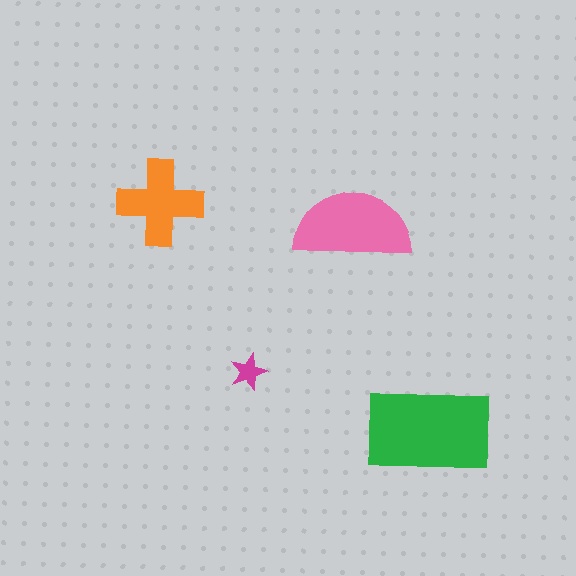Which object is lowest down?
The green rectangle is bottommost.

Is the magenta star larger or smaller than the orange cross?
Smaller.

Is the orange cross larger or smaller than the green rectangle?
Smaller.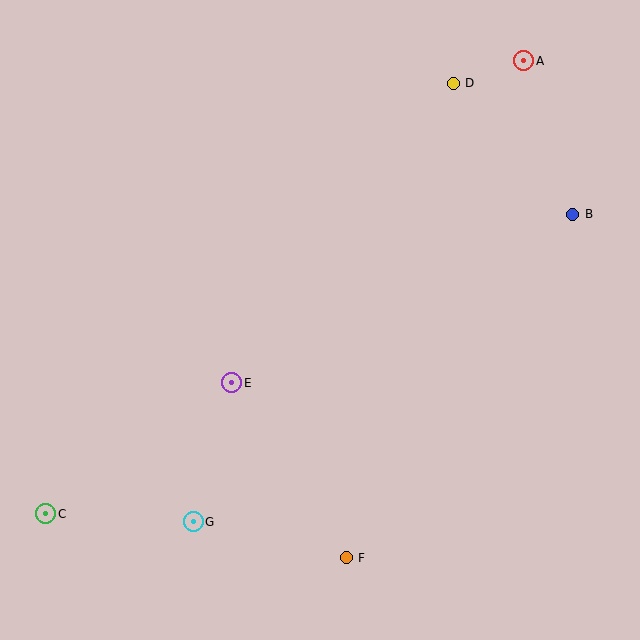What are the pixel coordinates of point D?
Point D is at (453, 83).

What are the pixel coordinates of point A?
Point A is at (524, 61).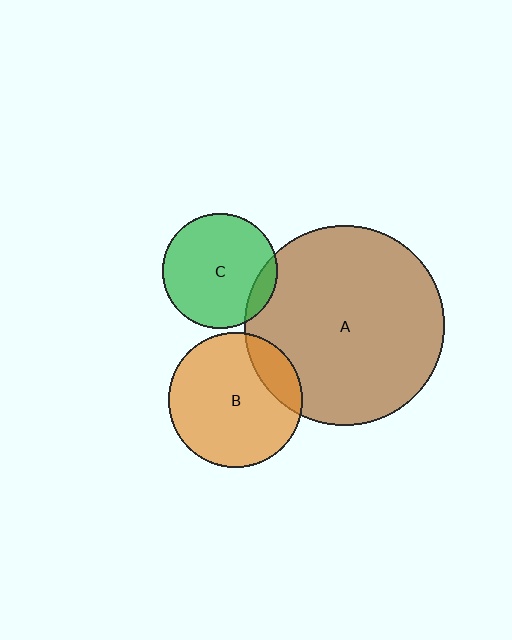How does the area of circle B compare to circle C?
Approximately 1.4 times.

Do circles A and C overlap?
Yes.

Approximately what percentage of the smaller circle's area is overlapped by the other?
Approximately 10%.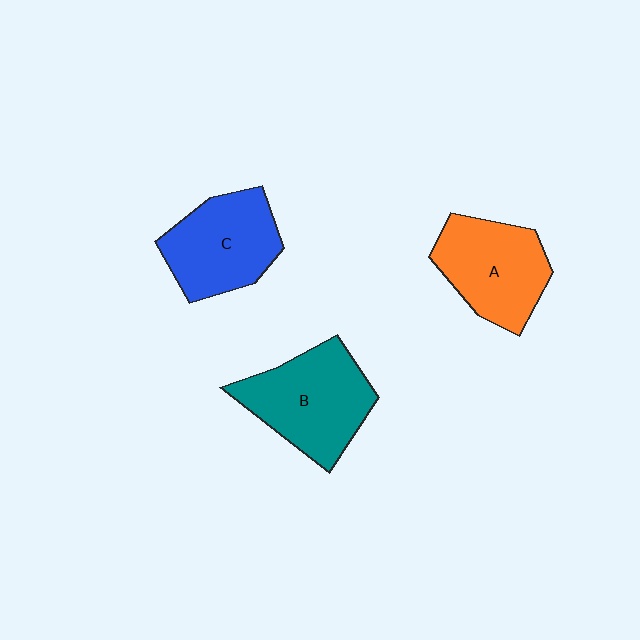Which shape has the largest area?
Shape B (teal).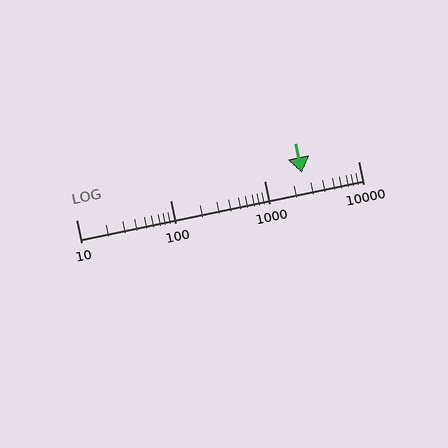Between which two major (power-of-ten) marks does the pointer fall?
The pointer is between 1000 and 10000.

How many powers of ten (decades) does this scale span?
The scale spans 3 decades, from 10 to 10000.